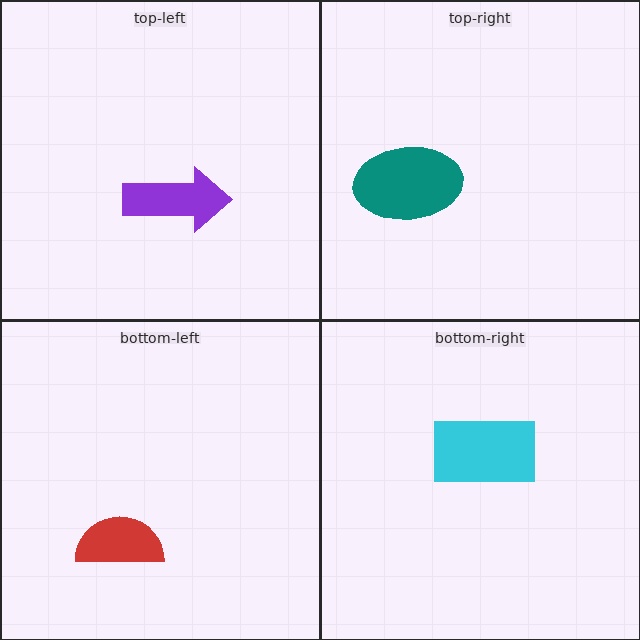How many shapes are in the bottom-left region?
1.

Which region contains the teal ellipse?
The top-right region.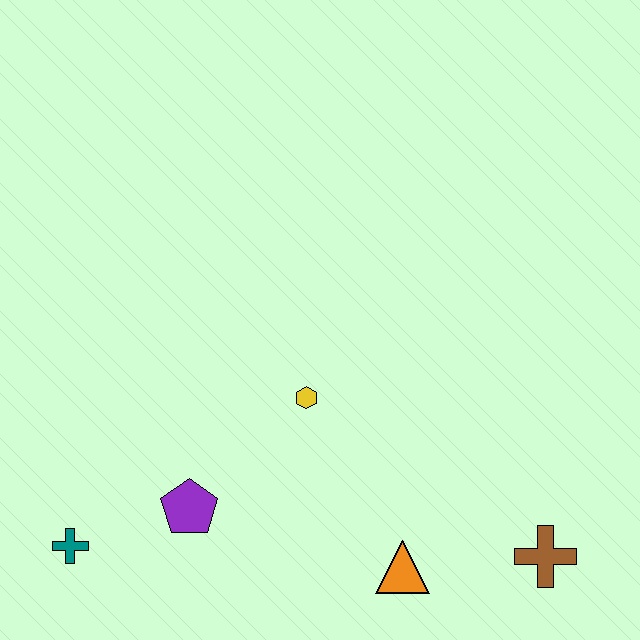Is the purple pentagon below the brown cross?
No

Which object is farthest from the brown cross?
The teal cross is farthest from the brown cross.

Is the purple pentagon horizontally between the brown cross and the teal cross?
Yes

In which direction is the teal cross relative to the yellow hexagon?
The teal cross is to the left of the yellow hexagon.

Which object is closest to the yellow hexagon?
The purple pentagon is closest to the yellow hexagon.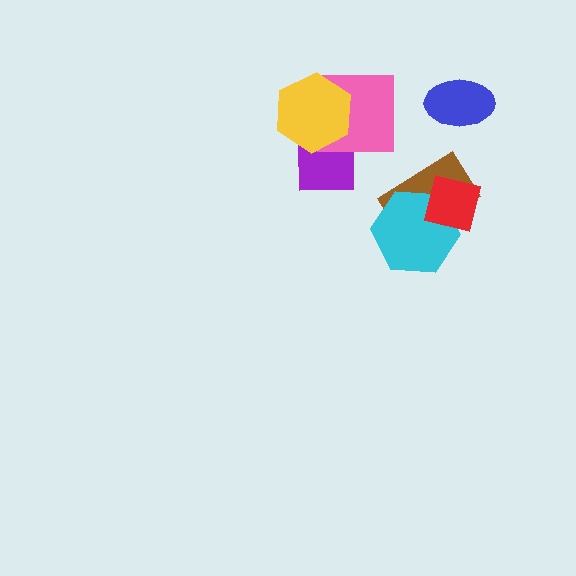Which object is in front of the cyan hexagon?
The red square is in front of the cyan hexagon.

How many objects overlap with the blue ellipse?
0 objects overlap with the blue ellipse.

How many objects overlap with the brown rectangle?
2 objects overlap with the brown rectangle.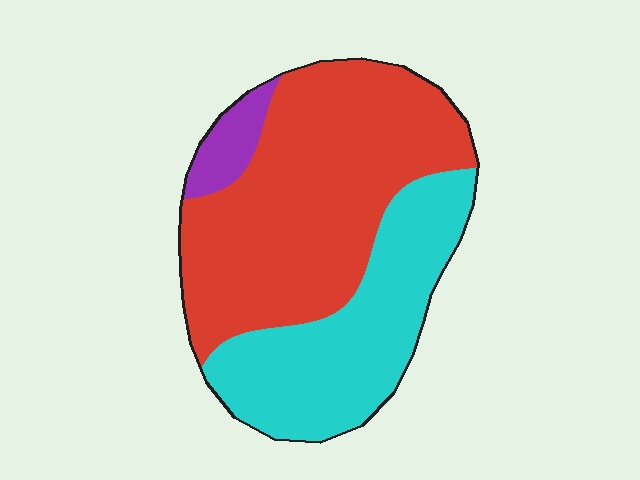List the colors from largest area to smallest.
From largest to smallest: red, cyan, purple.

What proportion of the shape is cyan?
Cyan covers roughly 35% of the shape.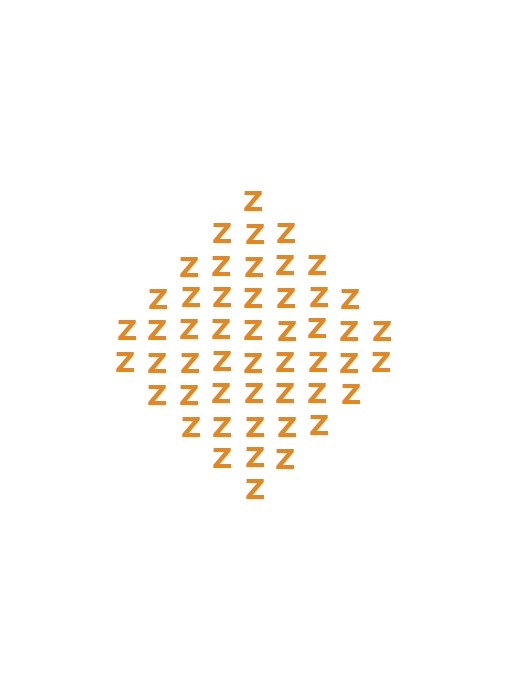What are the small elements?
The small elements are letter Z's.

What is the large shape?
The large shape is a diamond.